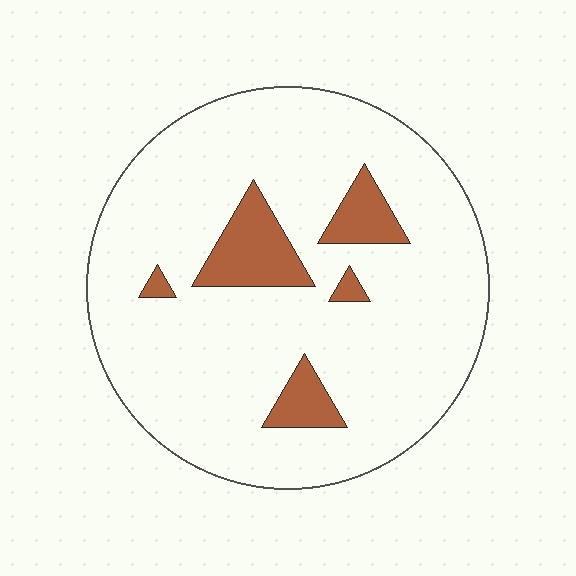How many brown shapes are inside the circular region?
5.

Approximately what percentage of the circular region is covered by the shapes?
Approximately 10%.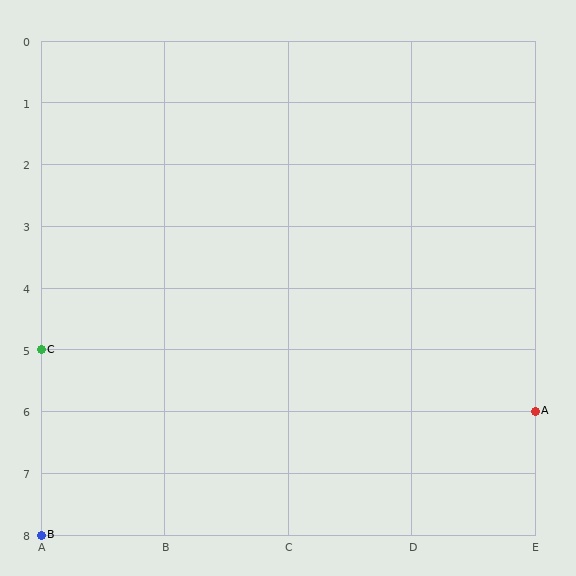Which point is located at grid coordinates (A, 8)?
Point B is at (A, 8).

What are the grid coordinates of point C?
Point C is at grid coordinates (A, 5).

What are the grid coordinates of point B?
Point B is at grid coordinates (A, 8).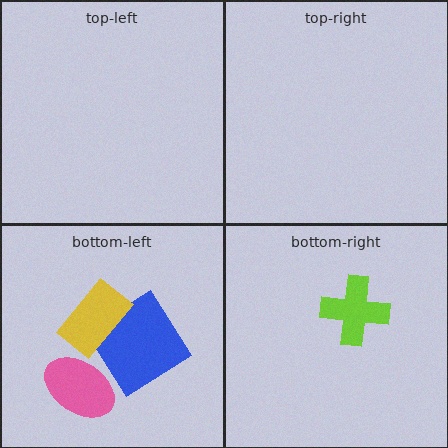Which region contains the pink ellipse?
The bottom-left region.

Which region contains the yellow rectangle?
The bottom-left region.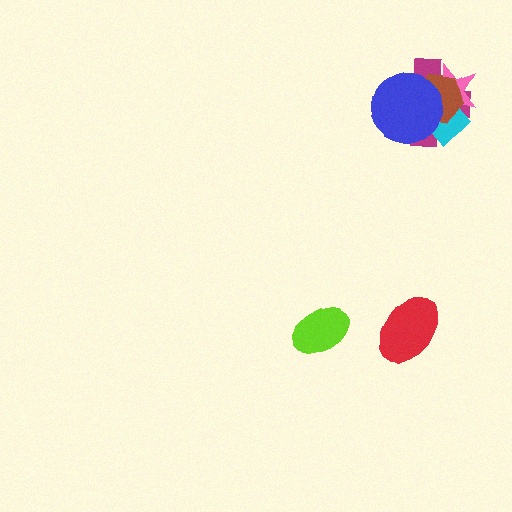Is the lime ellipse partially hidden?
No, no other shape covers it.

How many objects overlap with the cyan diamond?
4 objects overlap with the cyan diamond.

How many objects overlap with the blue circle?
4 objects overlap with the blue circle.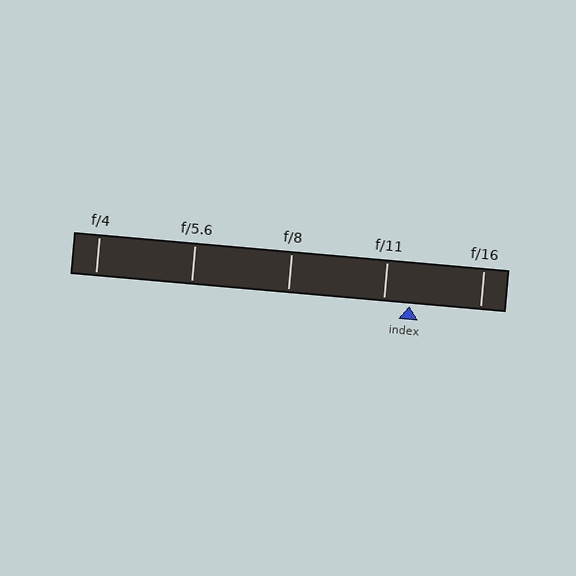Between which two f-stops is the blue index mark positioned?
The index mark is between f/11 and f/16.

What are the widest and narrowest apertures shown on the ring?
The widest aperture shown is f/4 and the narrowest is f/16.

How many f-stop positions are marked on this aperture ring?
There are 5 f-stop positions marked.